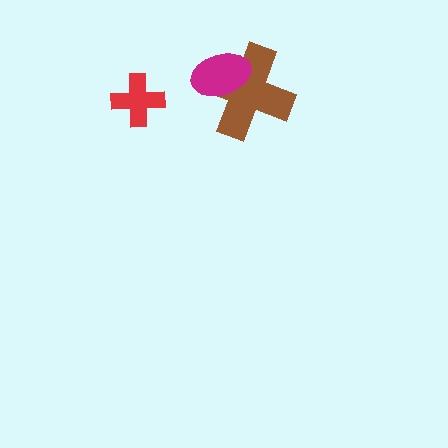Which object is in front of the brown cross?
The magenta ellipse is in front of the brown cross.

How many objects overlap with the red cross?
0 objects overlap with the red cross.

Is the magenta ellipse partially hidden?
No, no other shape covers it.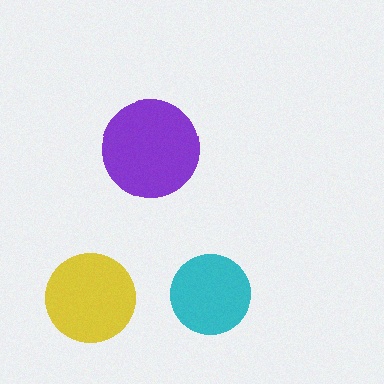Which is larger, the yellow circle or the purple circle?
The purple one.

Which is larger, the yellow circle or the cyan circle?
The yellow one.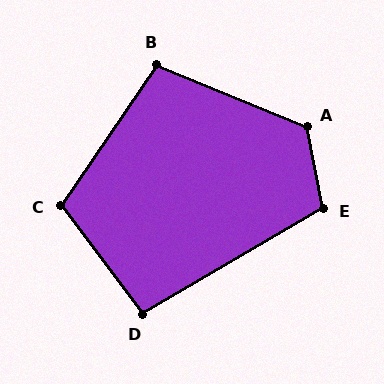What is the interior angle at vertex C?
Approximately 109 degrees (obtuse).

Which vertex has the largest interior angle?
A, at approximately 124 degrees.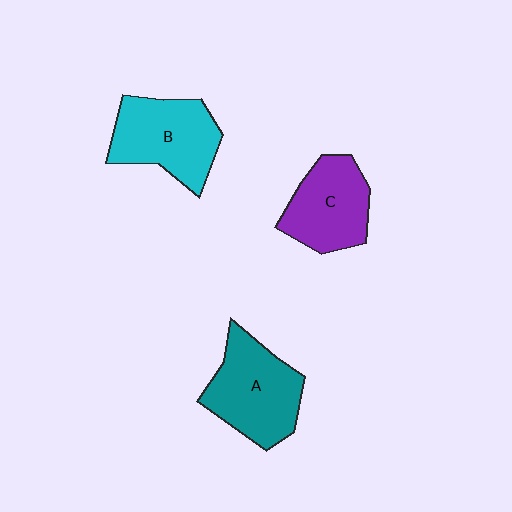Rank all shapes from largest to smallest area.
From largest to smallest: A (teal), B (cyan), C (purple).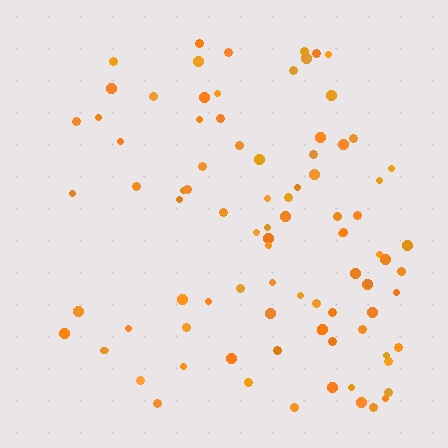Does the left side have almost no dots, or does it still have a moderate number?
Still a moderate number, just noticeably fewer than the right.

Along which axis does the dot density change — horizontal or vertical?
Horizontal.